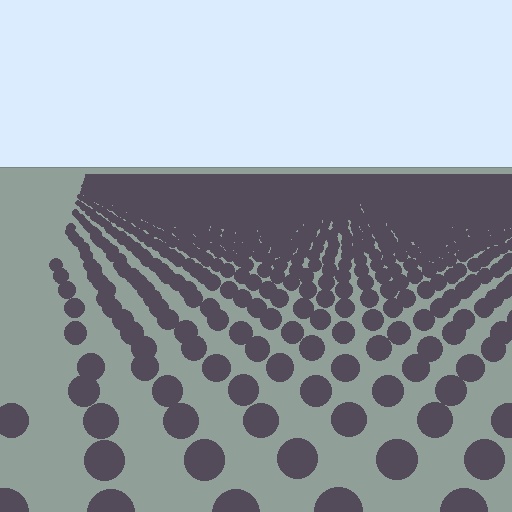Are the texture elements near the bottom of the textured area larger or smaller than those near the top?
Larger. Near the bottom, elements are closer to the viewer and appear at a bigger on-screen size.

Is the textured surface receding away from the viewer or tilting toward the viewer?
The surface is receding away from the viewer. Texture elements get smaller and denser toward the top.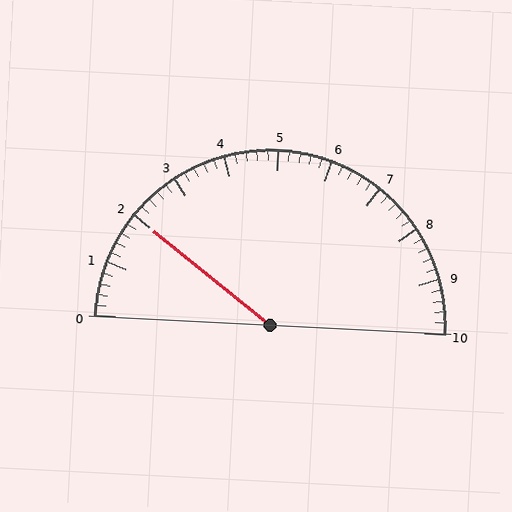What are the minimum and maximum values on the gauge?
The gauge ranges from 0 to 10.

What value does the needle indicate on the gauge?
The needle indicates approximately 2.0.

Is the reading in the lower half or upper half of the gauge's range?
The reading is in the lower half of the range (0 to 10).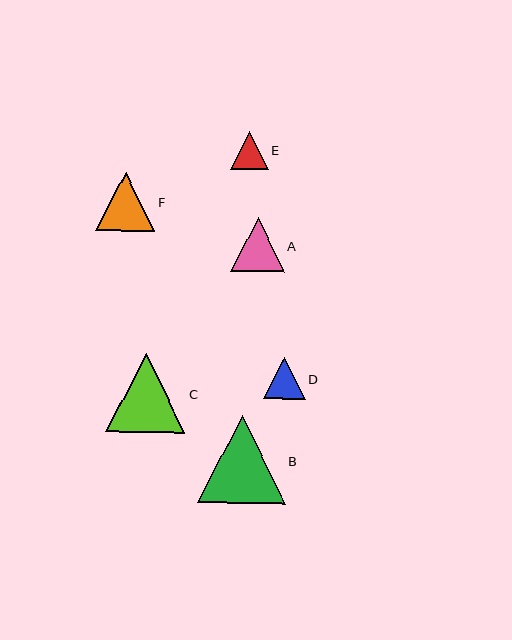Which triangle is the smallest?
Triangle E is the smallest with a size of approximately 38 pixels.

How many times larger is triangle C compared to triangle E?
Triangle C is approximately 2.1 times the size of triangle E.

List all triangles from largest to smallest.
From largest to smallest: B, C, F, A, D, E.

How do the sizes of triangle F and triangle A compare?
Triangle F and triangle A are approximately the same size.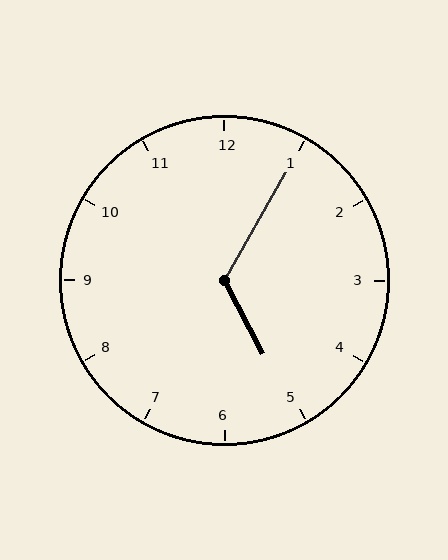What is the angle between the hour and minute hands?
Approximately 122 degrees.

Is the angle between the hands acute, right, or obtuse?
It is obtuse.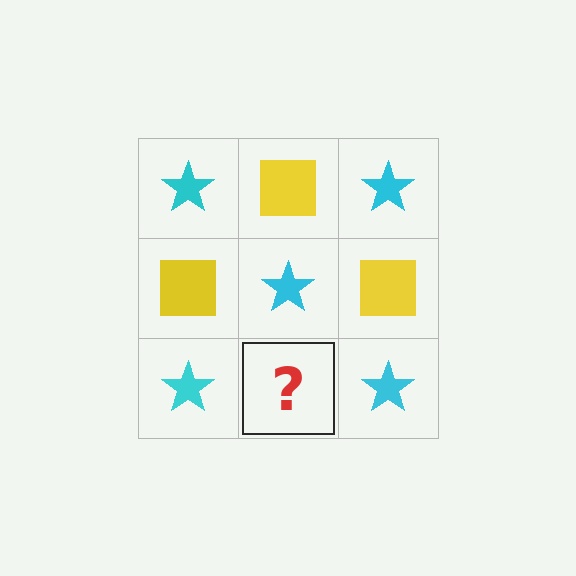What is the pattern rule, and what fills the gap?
The rule is that it alternates cyan star and yellow square in a checkerboard pattern. The gap should be filled with a yellow square.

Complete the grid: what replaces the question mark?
The question mark should be replaced with a yellow square.